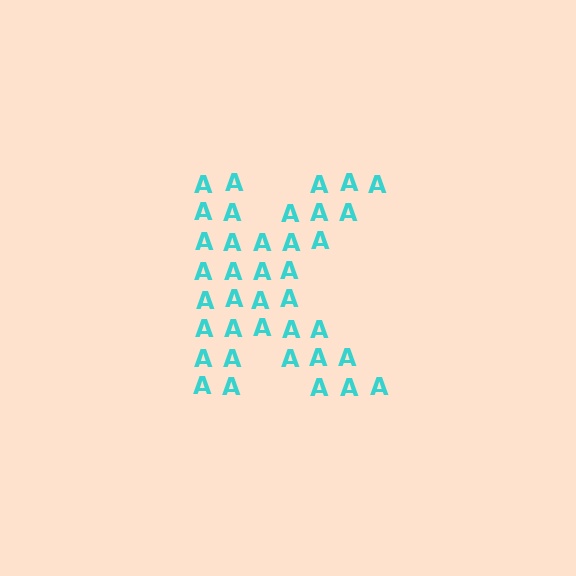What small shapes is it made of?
It is made of small letter A's.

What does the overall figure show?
The overall figure shows the letter K.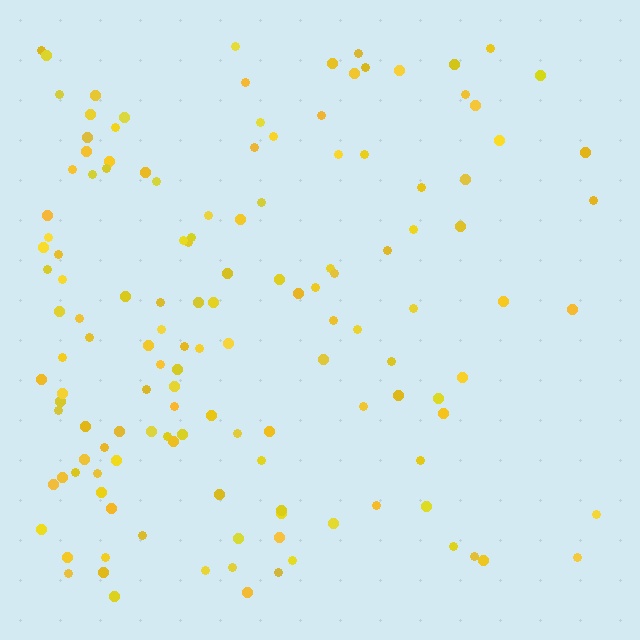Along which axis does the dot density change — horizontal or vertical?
Horizontal.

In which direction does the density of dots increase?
From right to left, with the left side densest.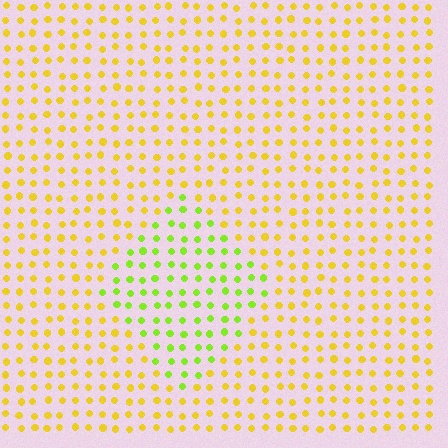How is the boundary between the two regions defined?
The boundary is defined purely by a slight shift in hue (about 41 degrees). Spacing, size, and orientation are identical on both sides.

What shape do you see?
I see a diamond.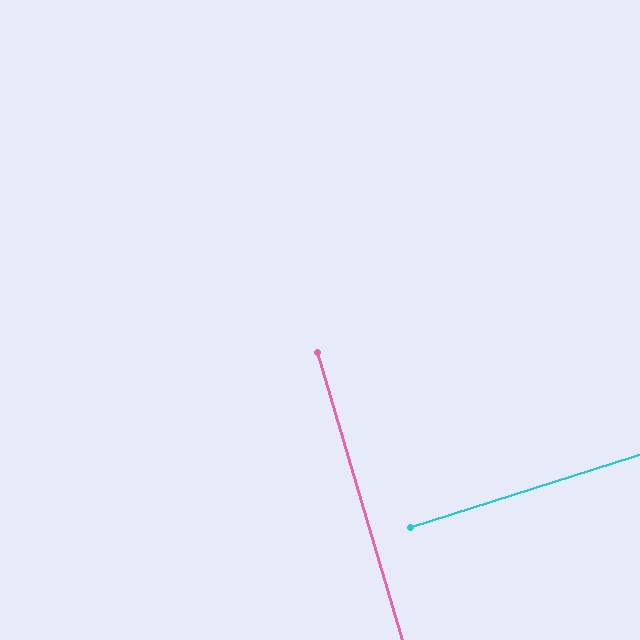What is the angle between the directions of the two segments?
Approximately 89 degrees.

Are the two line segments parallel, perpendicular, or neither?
Perpendicular — they meet at approximately 89°.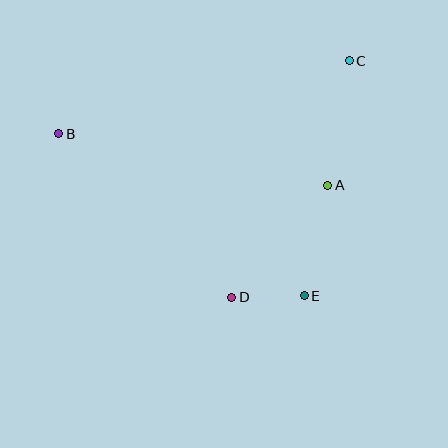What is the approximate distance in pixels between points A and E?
The distance between A and E is approximately 113 pixels.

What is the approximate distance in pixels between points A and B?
The distance between A and B is approximately 274 pixels.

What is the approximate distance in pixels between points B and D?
The distance between B and D is approximately 238 pixels.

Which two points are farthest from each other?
Points B and C are farthest from each other.